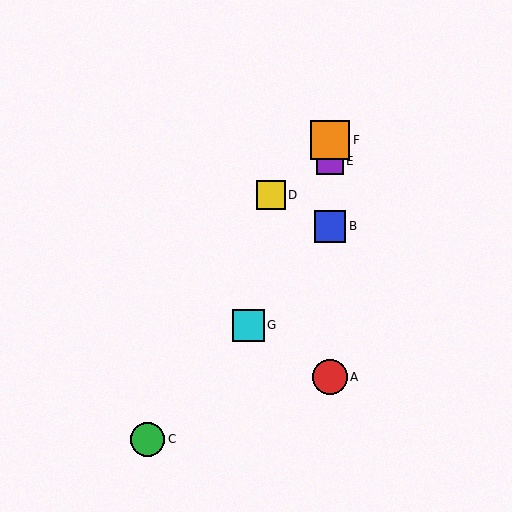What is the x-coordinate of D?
Object D is at x≈271.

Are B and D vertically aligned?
No, B is at x≈330 and D is at x≈271.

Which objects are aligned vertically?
Objects A, B, E, F are aligned vertically.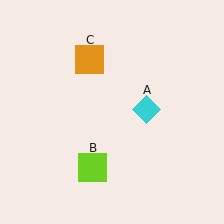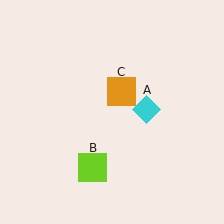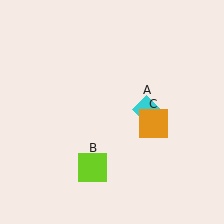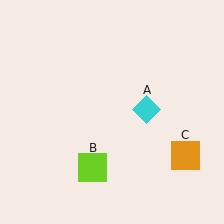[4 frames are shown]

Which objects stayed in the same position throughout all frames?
Cyan diamond (object A) and lime square (object B) remained stationary.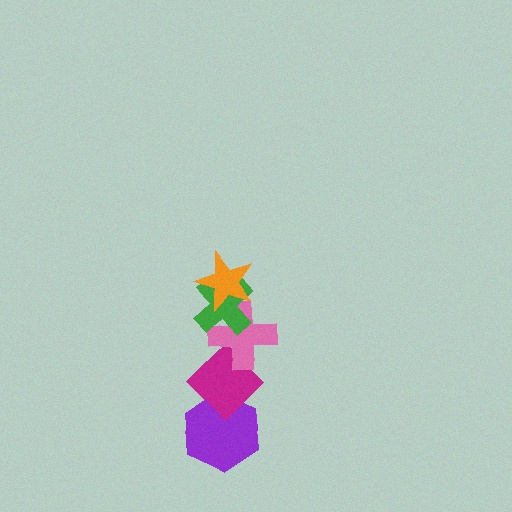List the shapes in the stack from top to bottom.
From top to bottom: the orange star, the green cross, the pink cross, the magenta diamond, the purple hexagon.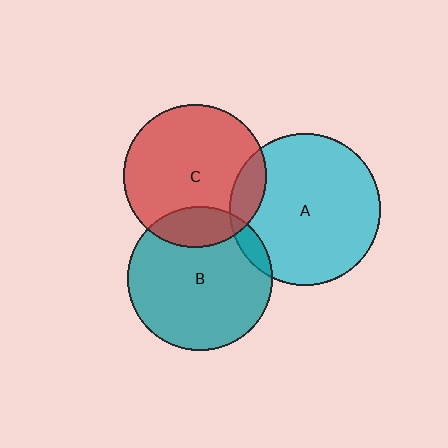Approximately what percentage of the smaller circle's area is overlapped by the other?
Approximately 20%.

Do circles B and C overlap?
Yes.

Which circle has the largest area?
Circle A (cyan).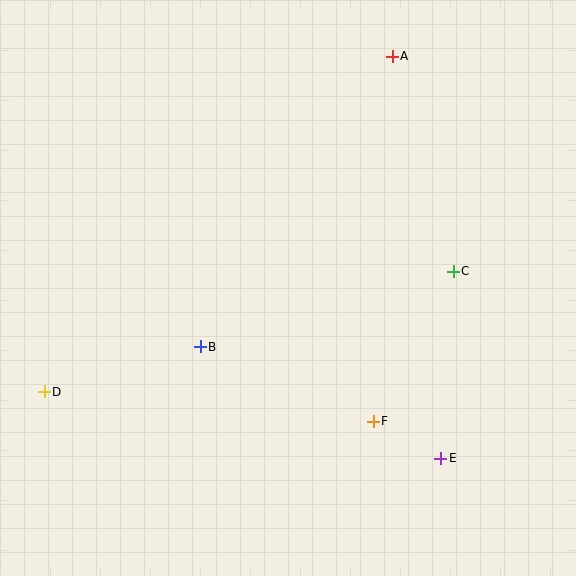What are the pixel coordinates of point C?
Point C is at (453, 271).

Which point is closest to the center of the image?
Point B at (200, 347) is closest to the center.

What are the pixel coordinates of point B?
Point B is at (200, 347).